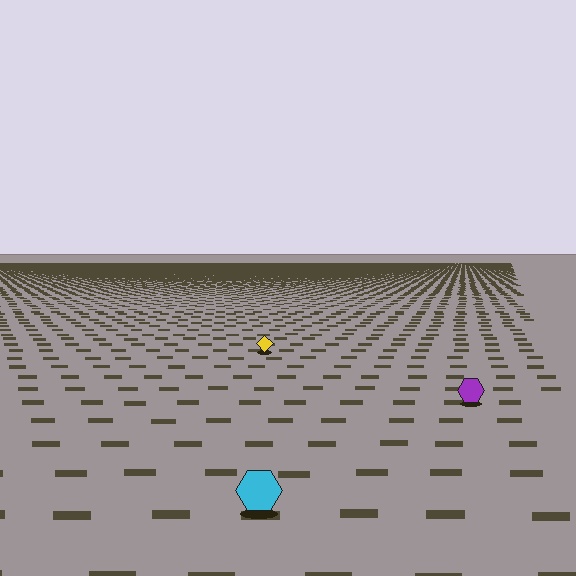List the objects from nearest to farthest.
From nearest to farthest: the cyan hexagon, the purple hexagon, the yellow diamond.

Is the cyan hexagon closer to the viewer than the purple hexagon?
Yes. The cyan hexagon is closer — you can tell from the texture gradient: the ground texture is coarser near it.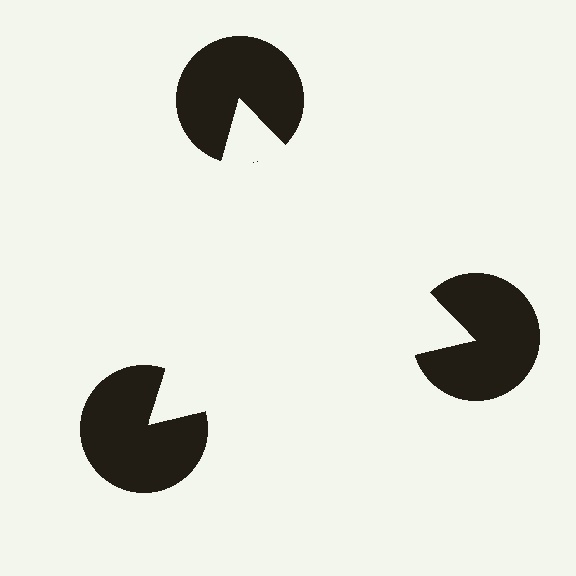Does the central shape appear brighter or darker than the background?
It typically appears slightly brighter than the background, even though no actual brightness change is drawn.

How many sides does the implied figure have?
3 sides.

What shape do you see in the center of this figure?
An illusory triangle — its edges are inferred from the aligned wedge cuts in the pac-man discs, not physically drawn.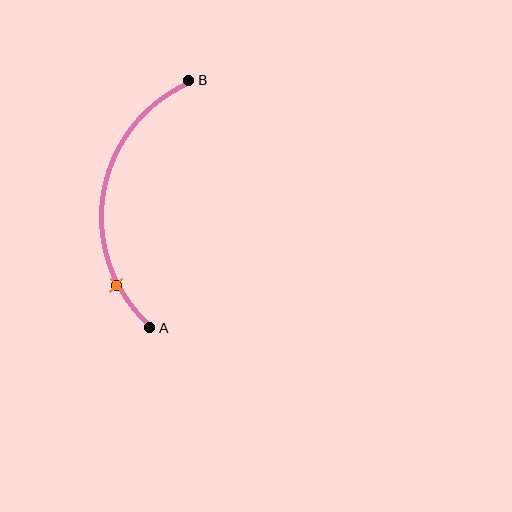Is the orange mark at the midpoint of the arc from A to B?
No. The orange mark lies on the arc but is closer to endpoint A. The arc midpoint would be at the point on the curve equidistant along the arc from both A and B.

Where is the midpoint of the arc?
The arc midpoint is the point on the curve farthest from the straight line joining A and B. It sits to the left of that line.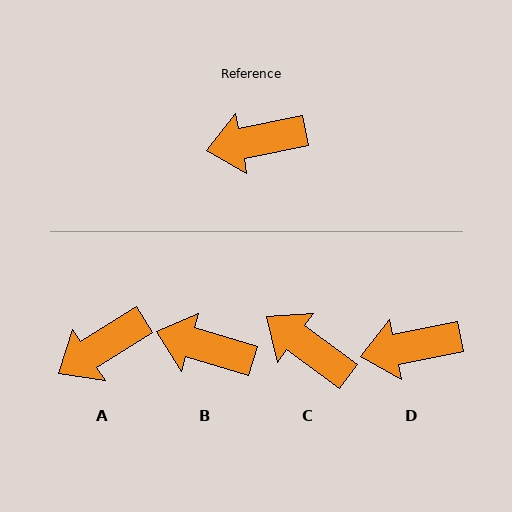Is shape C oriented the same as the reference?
No, it is off by about 48 degrees.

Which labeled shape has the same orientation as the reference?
D.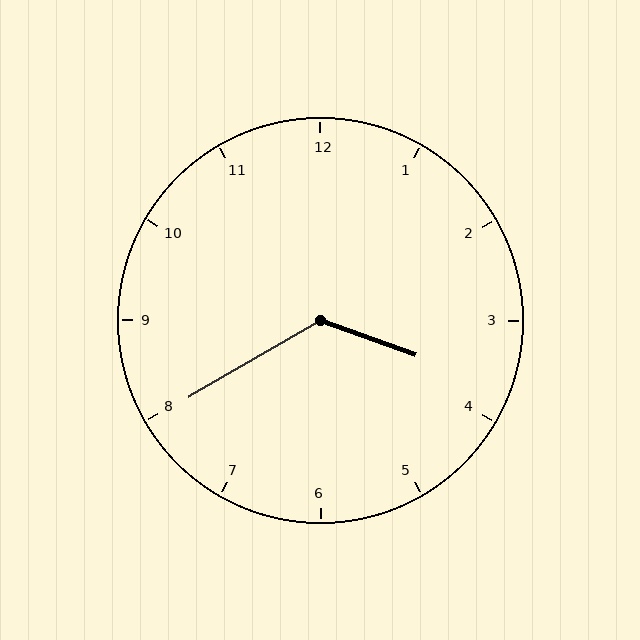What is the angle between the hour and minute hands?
Approximately 130 degrees.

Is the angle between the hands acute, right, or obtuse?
It is obtuse.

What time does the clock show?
3:40.